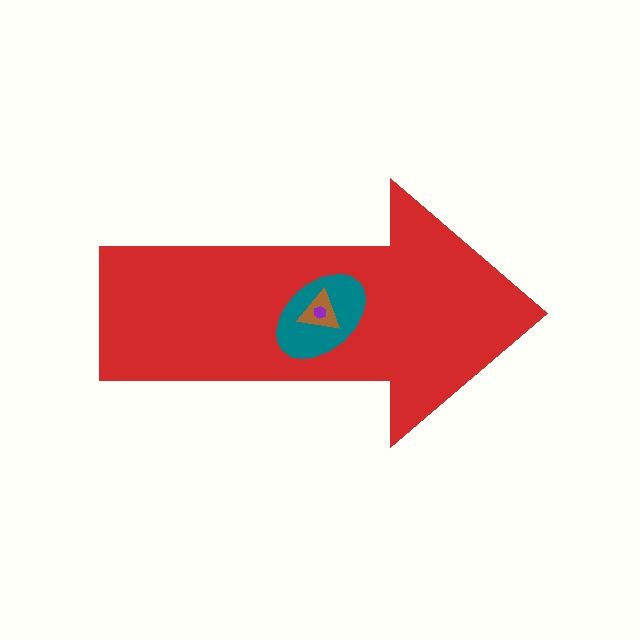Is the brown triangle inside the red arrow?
Yes.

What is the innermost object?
The purple hexagon.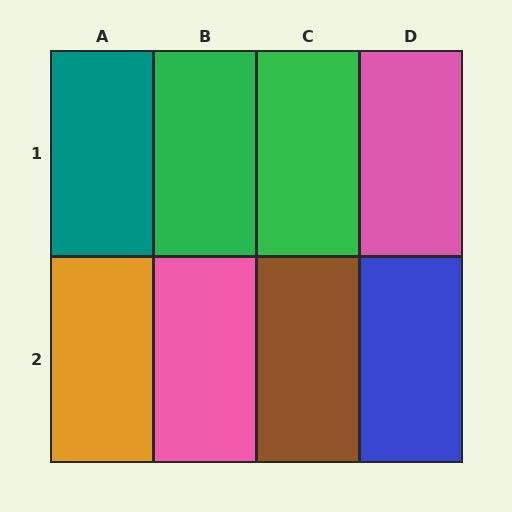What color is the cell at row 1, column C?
Green.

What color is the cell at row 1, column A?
Teal.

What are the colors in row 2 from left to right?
Orange, pink, brown, blue.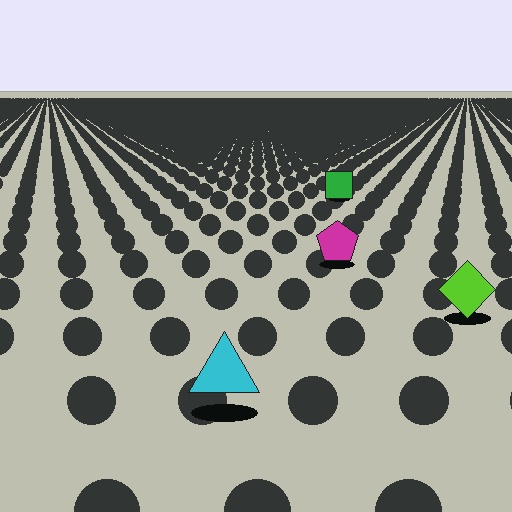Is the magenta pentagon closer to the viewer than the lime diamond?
No. The lime diamond is closer — you can tell from the texture gradient: the ground texture is coarser near it.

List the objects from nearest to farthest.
From nearest to farthest: the cyan triangle, the lime diamond, the magenta pentagon, the green square.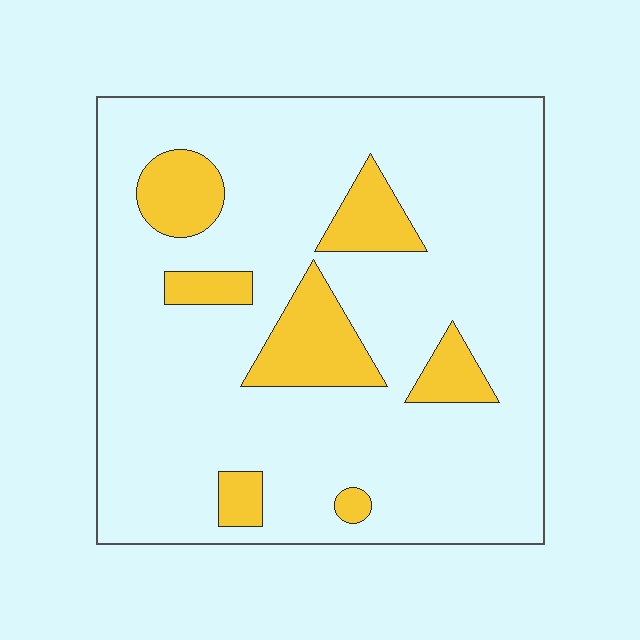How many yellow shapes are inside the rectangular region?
7.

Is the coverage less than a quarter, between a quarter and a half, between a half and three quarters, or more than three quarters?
Less than a quarter.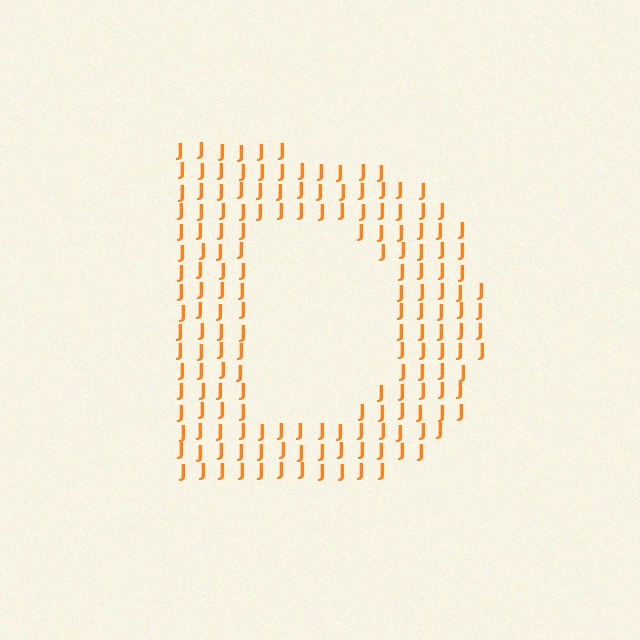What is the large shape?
The large shape is the letter D.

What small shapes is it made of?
It is made of small letter J's.